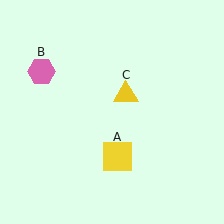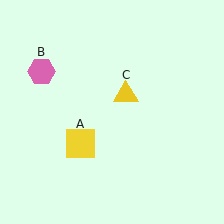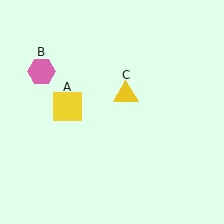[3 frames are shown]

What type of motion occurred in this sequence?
The yellow square (object A) rotated clockwise around the center of the scene.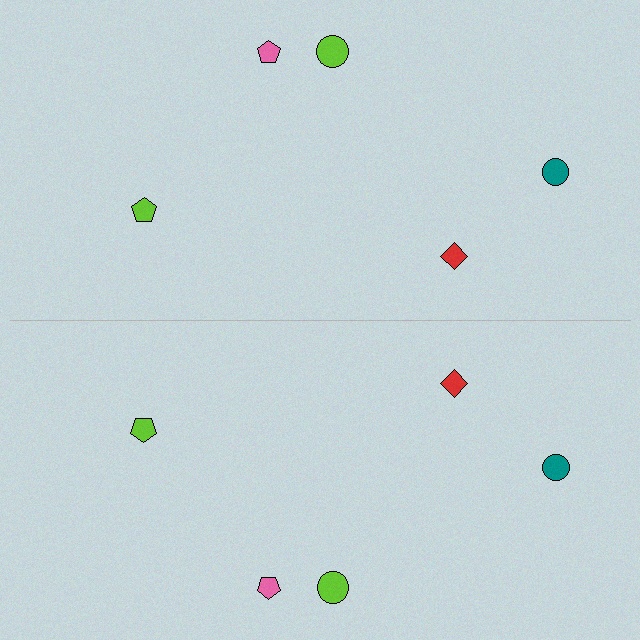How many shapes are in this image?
There are 10 shapes in this image.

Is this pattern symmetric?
Yes, this pattern has bilateral (reflection) symmetry.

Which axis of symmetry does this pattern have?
The pattern has a horizontal axis of symmetry running through the center of the image.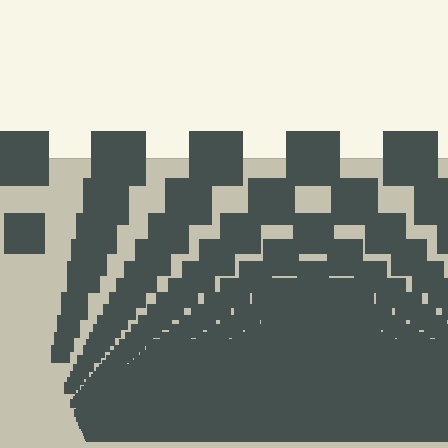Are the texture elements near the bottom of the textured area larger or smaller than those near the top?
Smaller. The gradient is inverted — elements near the bottom are smaller and denser.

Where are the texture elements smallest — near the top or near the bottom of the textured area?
Near the bottom.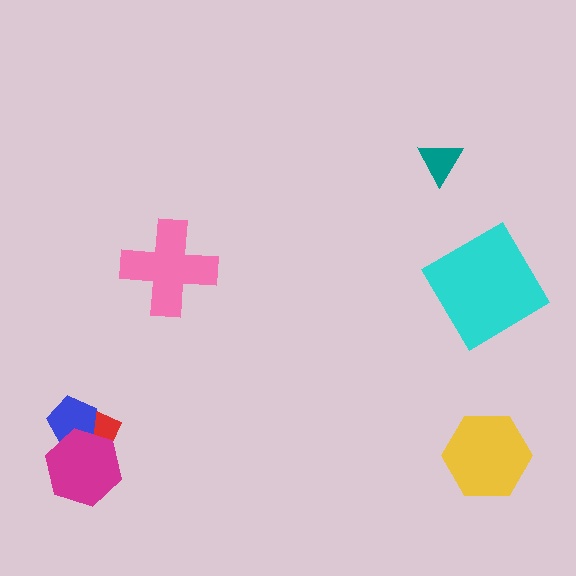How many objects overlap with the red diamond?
2 objects overlap with the red diamond.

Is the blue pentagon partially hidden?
Yes, it is partially covered by another shape.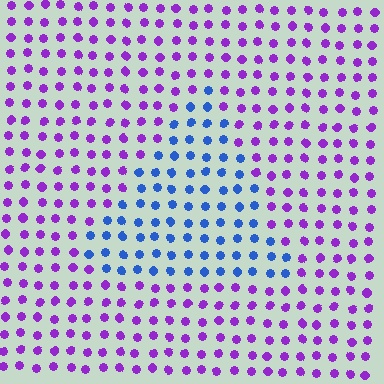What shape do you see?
I see a triangle.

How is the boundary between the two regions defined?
The boundary is defined purely by a slight shift in hue (about 60 degrees). Spacing, size, and orientation are identical on both sides.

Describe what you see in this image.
The image is filled with small purple elements in a uniform arrangement. A triangle-shaped region is visible where the elements are tinted to a slightly different hue, forming a subtle color boundary.